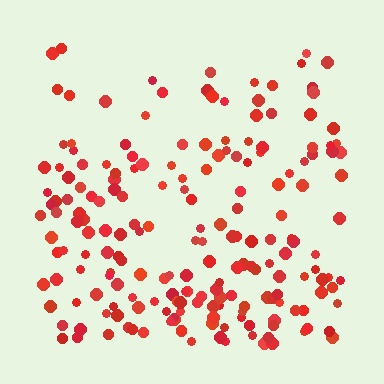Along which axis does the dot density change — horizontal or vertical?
Vertical.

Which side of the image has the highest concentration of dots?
The bottom.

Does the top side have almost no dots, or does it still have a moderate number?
Still a moderate number, just noticeably fewer than the bottom.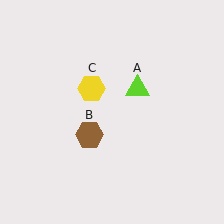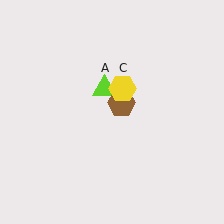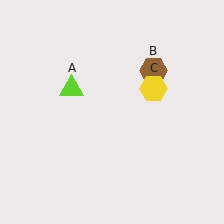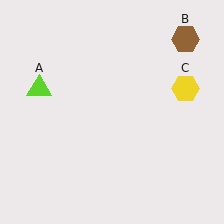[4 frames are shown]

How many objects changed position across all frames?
3 objects changed position: lime triangle (object A), brown hexagon (object B), yellow hexagon (object C).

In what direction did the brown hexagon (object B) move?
The brown hexagon (object B) moved up and to the right.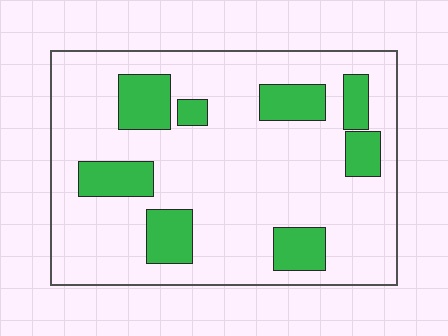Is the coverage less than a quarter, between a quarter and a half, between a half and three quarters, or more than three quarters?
Less than a quarter.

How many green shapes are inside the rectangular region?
8.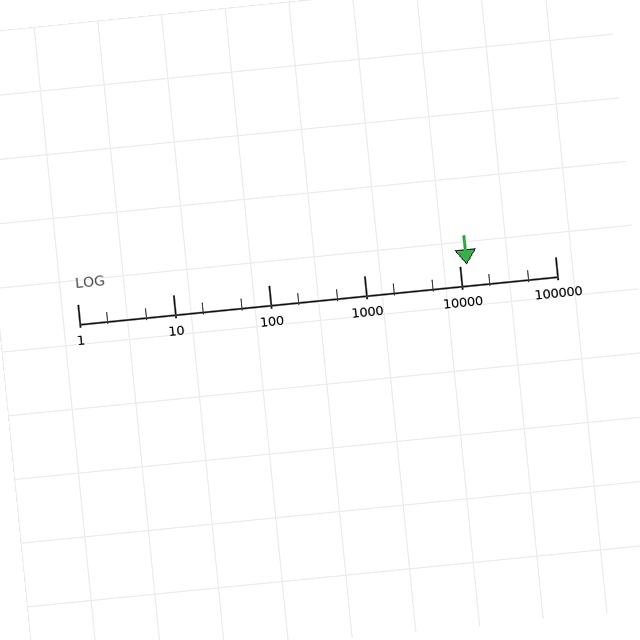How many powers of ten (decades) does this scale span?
The scale spans 5 decades, from 1 to 100000.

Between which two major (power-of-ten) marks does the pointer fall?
The pointer is between 10000 and 100000.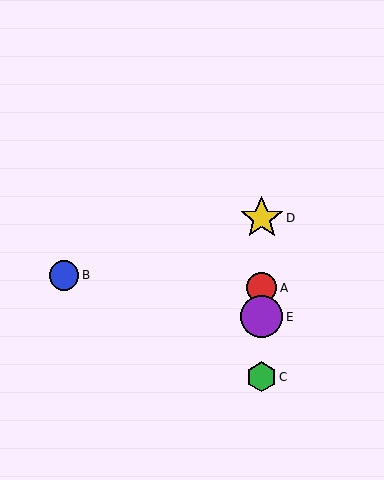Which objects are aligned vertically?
Objects A, C, D, E are aligned vertically.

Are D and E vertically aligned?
Yes, both are at x≈262.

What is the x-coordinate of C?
Object C is at x≈262.